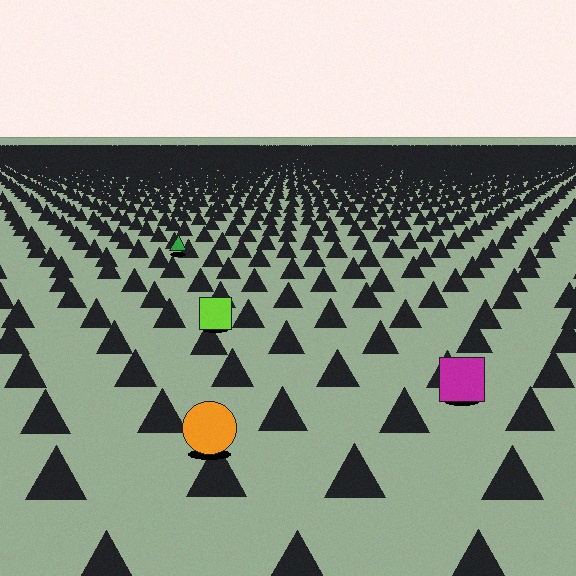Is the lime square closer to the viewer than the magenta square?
No. The magenta square is closer — you can tell from the texture gradient: the ground texture is coarser near it.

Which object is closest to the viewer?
The orange circle is closest. The texture marks near it are larger and more spread out.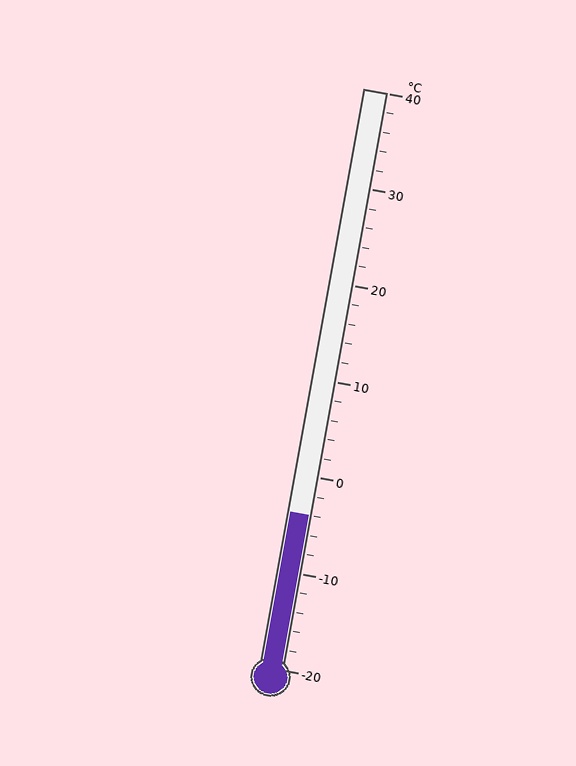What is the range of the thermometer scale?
The thermometer scale ranges from -20°C to 40°C.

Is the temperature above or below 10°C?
The temperature is below 10°C.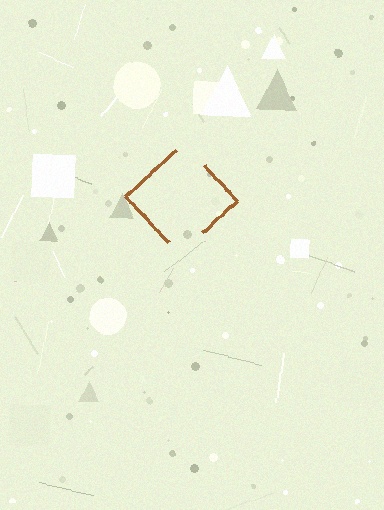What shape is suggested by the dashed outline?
The dashed outline suggests a diamond.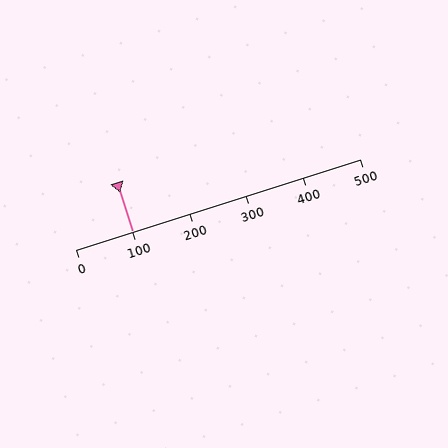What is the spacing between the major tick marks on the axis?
The major ticks are spaced 100 apart.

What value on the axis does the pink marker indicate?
The marker indicates approximately 100.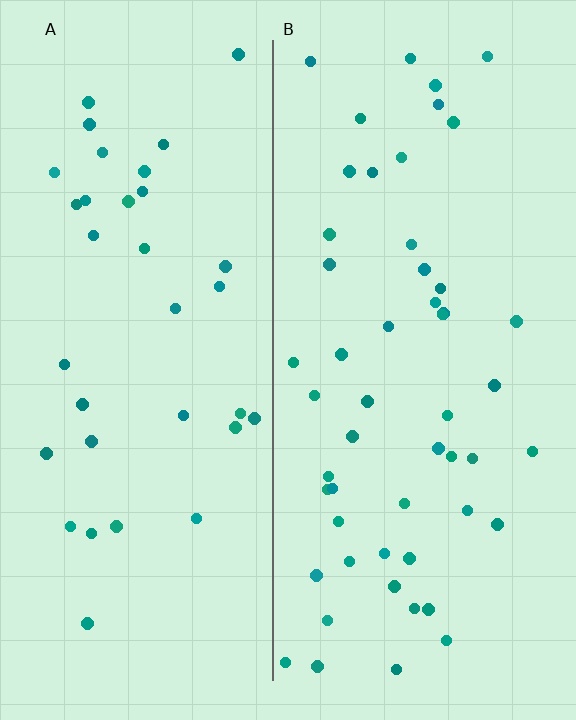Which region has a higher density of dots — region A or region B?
B (the right).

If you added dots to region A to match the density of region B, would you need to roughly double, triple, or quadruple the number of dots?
Approximately double.